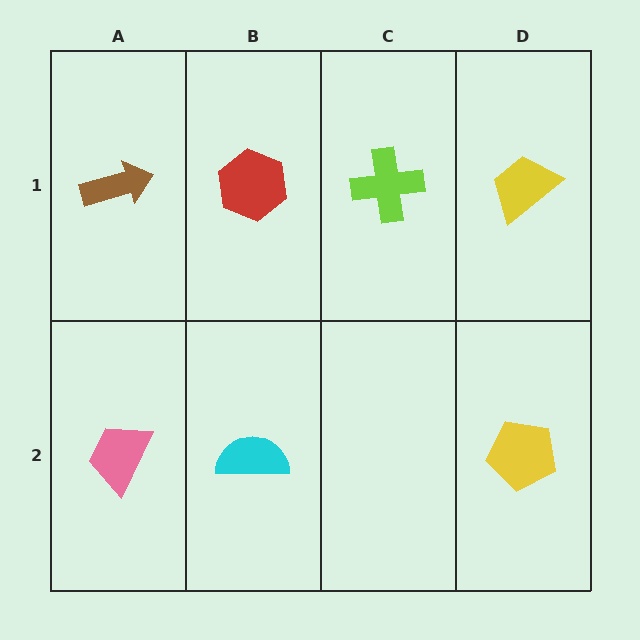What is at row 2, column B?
A cyan semicircle.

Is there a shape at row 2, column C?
No, that cell is empty.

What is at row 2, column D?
A yellow pentagon.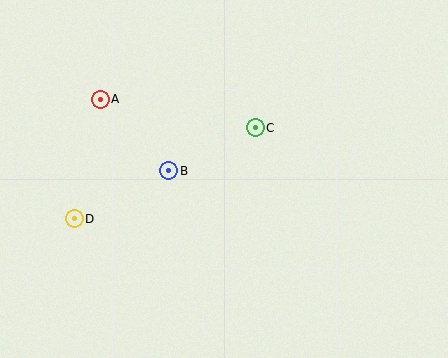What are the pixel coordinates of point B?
Point B is at (169, 171).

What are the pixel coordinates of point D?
Point D is at (74, 219).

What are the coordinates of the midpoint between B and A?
The midpoint between B and A is at (135, 135).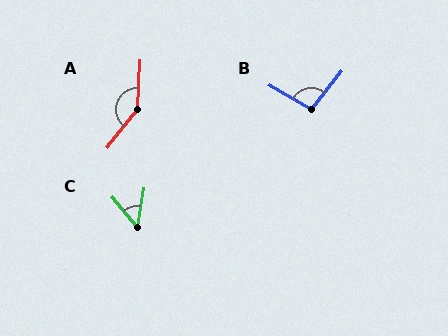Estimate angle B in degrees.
Approximately 99 degrees.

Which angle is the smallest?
C, at approximately 48 degrees.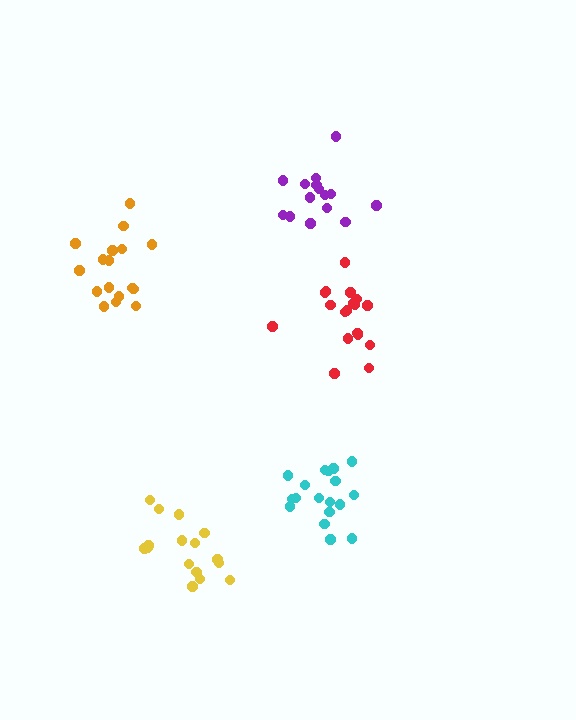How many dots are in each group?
Group 1: 17 dots, Group 2: 16 dots, Group 3: 15 dots, Group 4: 18 dots, Group 5: 18 dots (84 total).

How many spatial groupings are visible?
There are 5 spatial groupings.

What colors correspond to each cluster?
The clusters are colored: orange, yellow, purple, cyan, red.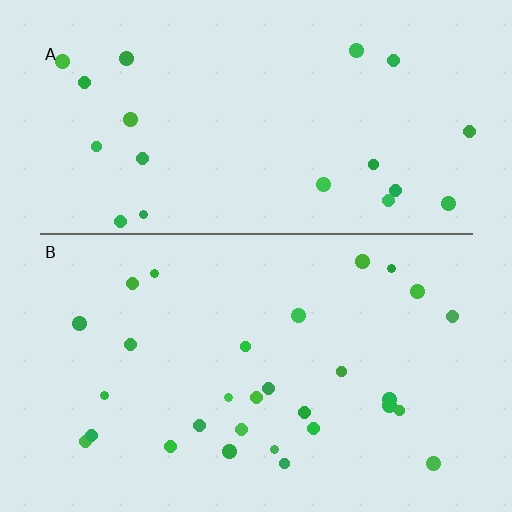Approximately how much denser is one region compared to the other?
Approximately 1.5× — region B over region A.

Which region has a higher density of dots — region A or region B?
B (the bottom).